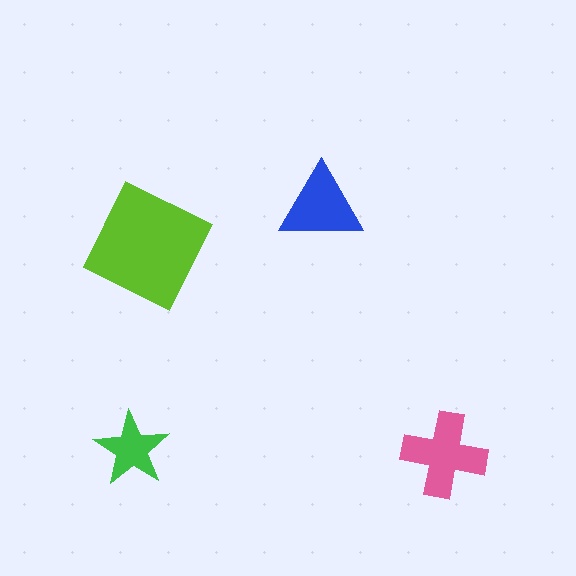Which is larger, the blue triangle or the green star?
The blue triangle.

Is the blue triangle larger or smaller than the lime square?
Smaller.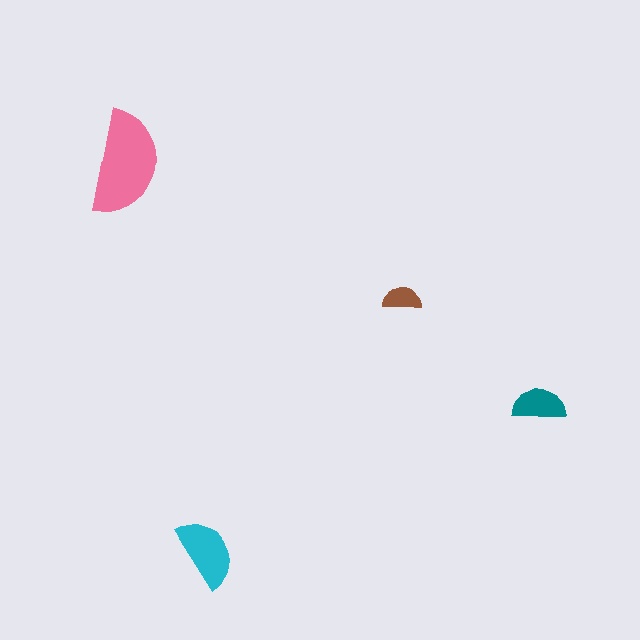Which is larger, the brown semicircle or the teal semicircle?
The teal one.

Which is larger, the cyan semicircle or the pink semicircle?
The pink one.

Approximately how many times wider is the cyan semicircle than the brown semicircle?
About 2 times wider.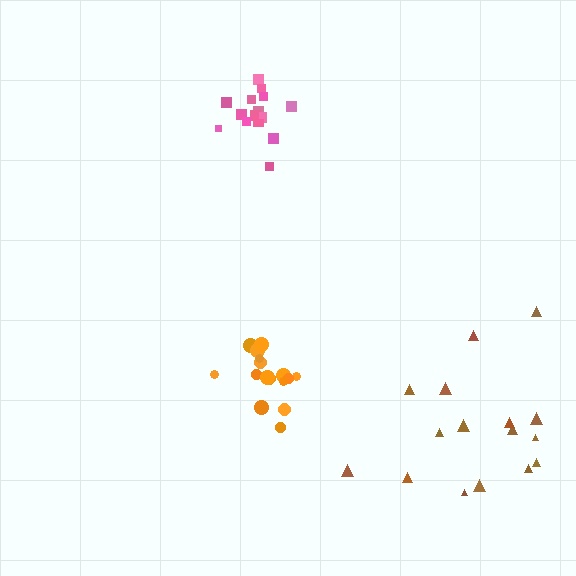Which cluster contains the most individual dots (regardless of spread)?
Pink (17).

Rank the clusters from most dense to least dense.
pink, orange, brown.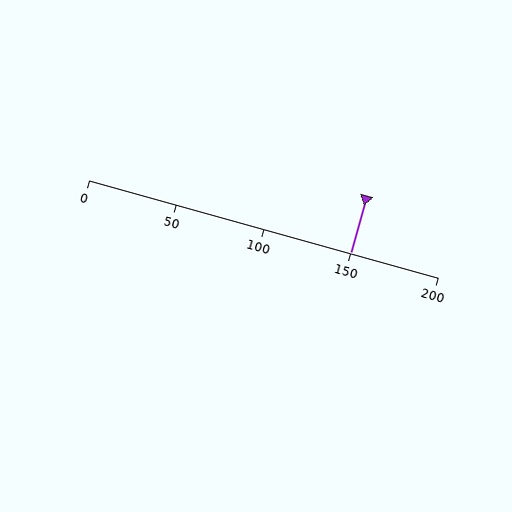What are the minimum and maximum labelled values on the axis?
The axis runs from 0 to 200.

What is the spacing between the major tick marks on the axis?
The major ticks are spaced 50 apart.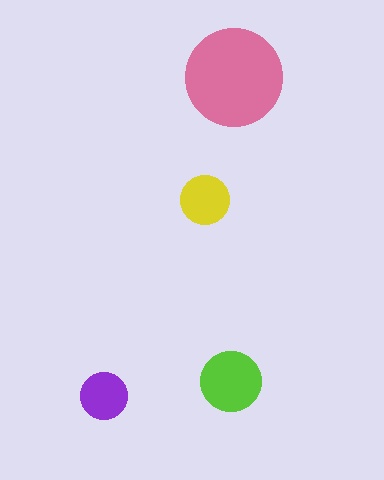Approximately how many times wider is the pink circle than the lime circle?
About 1.5 times wider.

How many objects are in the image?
There are 4 objects in the image.